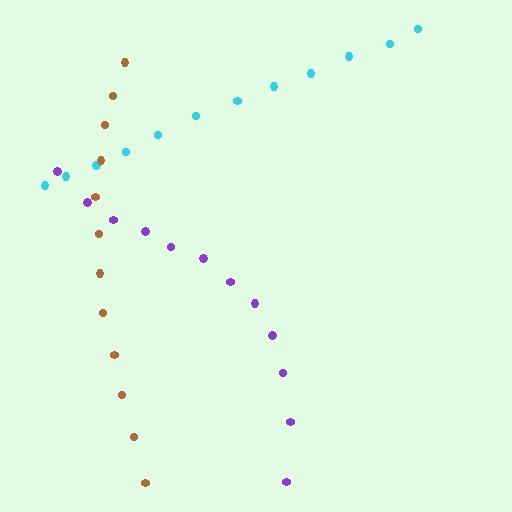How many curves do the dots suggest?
There are 3 distinct paths.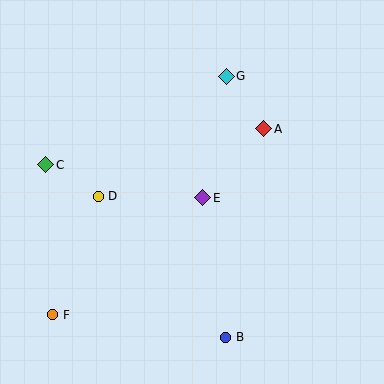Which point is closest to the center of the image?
Point E at (203, 198) is closest to the center.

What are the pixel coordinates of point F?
Point F is at (53, 315).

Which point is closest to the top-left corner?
Point C is closest to the top-left corner.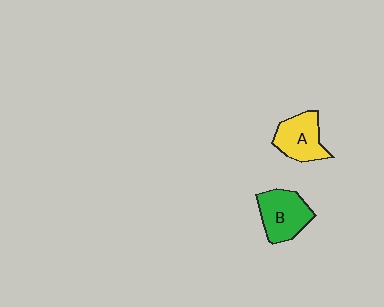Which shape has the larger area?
Shape B (green).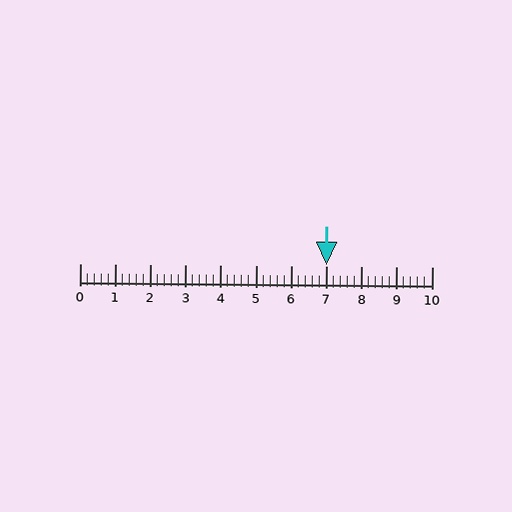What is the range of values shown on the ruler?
The ruler shows values from 0 to 10.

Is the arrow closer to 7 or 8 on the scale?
The arrow is closer to 7.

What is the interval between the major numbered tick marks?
The major tick marks are spaced 1 units apart.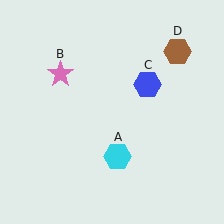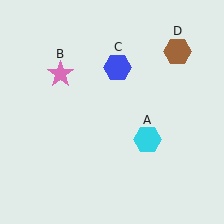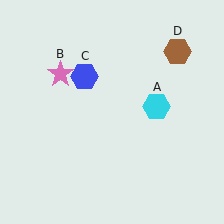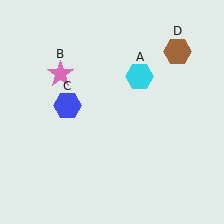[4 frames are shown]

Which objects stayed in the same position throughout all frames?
Pink star (object B) and brown hexagon (object D) remained stationary.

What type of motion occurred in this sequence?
The cyan hexagon (object A), blue hexagon (object C) rotated counterclockwise around the center of the scene.